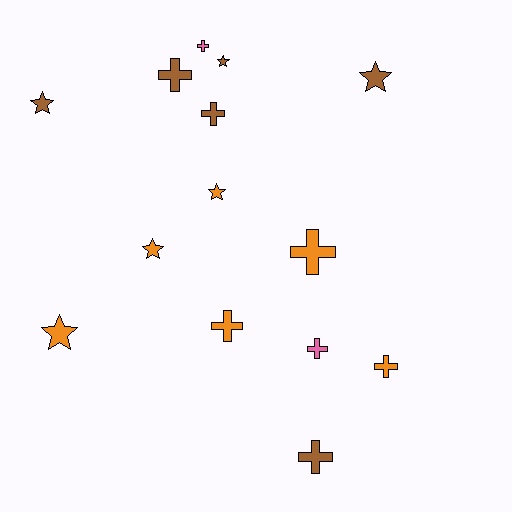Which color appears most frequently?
Brown, with 6 objects.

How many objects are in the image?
There are 14 objects.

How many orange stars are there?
There are 3 orange stars.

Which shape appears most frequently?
Cross, with 8 objects.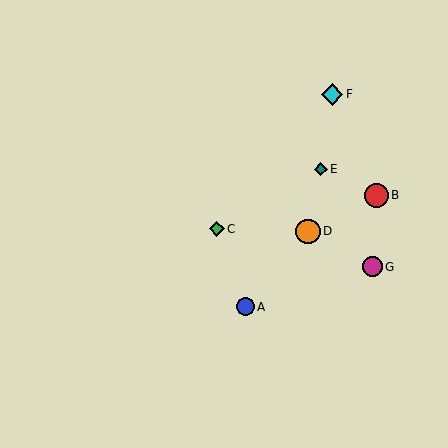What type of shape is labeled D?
Shape D is an orange circle.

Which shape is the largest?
The orange circle (labeled D) is the largest.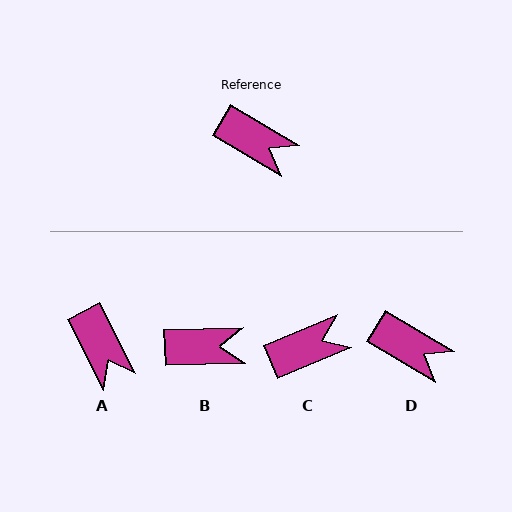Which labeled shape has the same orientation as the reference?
D.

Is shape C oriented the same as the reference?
No, it is off by about 54 degrees.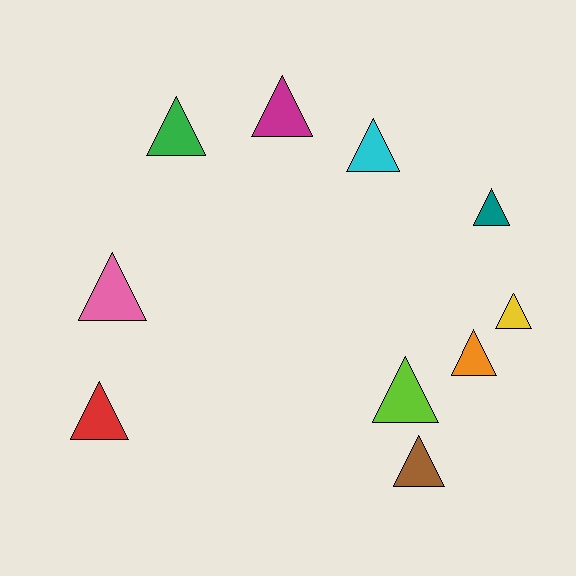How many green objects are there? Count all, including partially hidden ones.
There is 1 green object.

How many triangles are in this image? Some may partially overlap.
There are 10 triangles.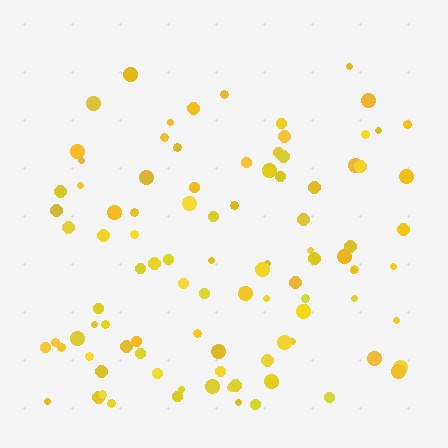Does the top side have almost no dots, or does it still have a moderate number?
Still a moderate number, just noticeably fewer than the bottom.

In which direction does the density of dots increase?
From top to bottom, with the bottom side densest.